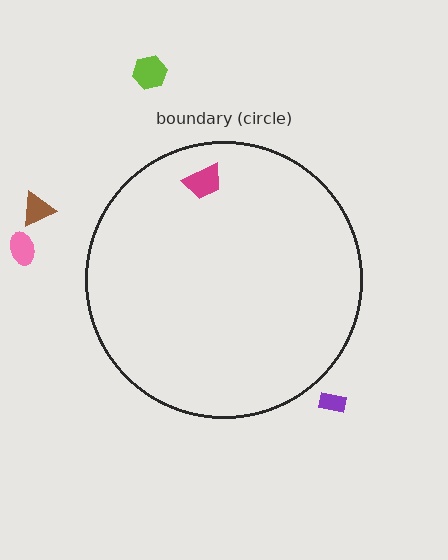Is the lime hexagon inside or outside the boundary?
Outside.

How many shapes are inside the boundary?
1 inside, 4 outside.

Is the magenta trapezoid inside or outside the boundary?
Inside.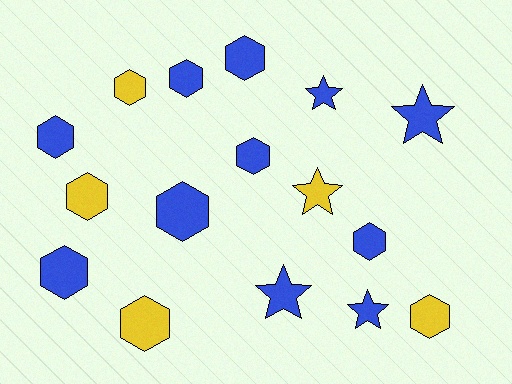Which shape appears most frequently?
Hexagon, with 11 objects.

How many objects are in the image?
There are 16 objects.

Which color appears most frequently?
Blue, with 11 objects.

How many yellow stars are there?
There is 1 yellow star.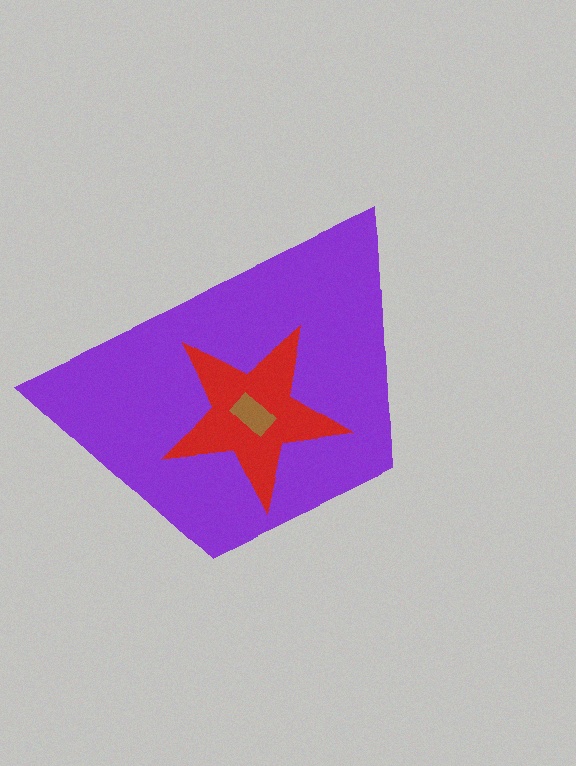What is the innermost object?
The brown rectangle.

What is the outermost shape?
The purple trapezoid.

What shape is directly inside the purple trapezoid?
The red star.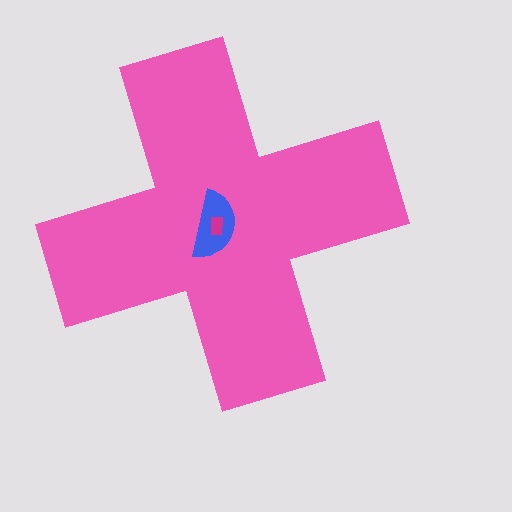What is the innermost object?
The magenta rectangle.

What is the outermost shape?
The pink cross.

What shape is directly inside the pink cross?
The blue semicircle.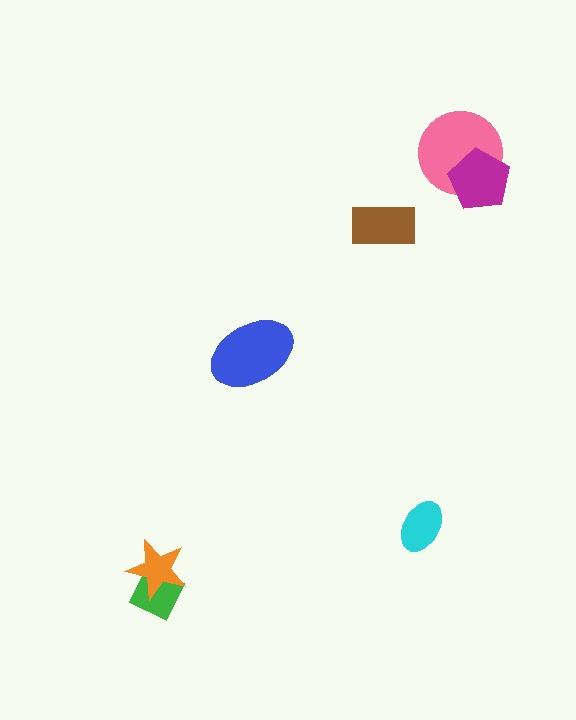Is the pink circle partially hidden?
Yes, it is partially covered by another shape.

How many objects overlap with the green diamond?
1 object overlaps with the green diamond.